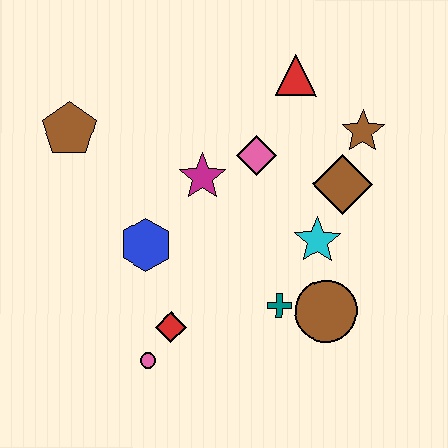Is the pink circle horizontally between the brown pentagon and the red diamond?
Yes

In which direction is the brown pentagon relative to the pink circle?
The brown pentagon is above the pink circle.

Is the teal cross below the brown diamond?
Yes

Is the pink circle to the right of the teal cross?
No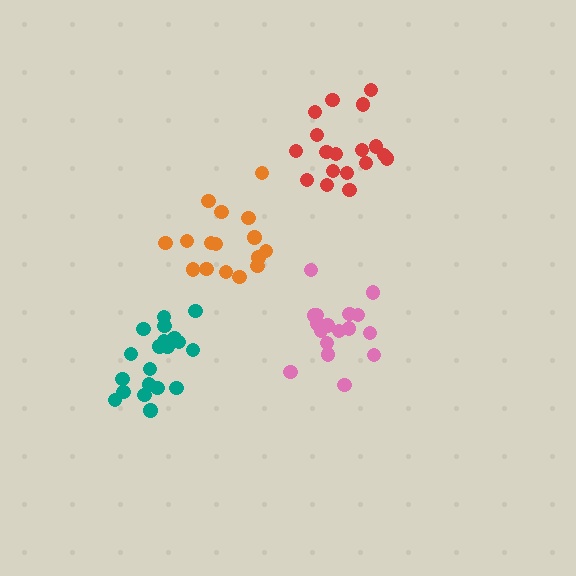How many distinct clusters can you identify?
There are 4 distinct clusters.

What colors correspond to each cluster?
The clusters are colored: red, orange, teal, pink.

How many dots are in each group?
Group 1: 18 dots, Group 2: 16 dots, Group 3: 20 dots, Group 4: 17 dots (71 total).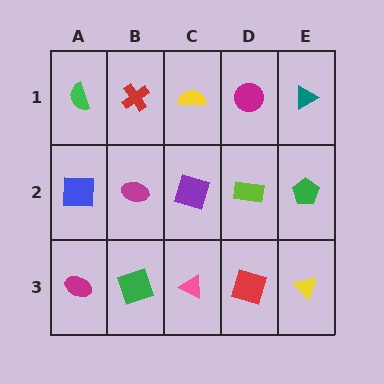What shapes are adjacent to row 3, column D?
A lime rectangle (row 2, column D), a pink triangle (row 3, column C), a yellow triangle (row 3, column E).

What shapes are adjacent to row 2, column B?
A red cross (row 1, column B), a green square (row 3, column B), a blue square (row 2, column A), a purple square (row 2, column C).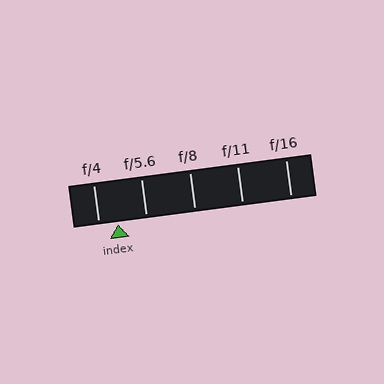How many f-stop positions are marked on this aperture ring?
There are 5 f-stop positions marked.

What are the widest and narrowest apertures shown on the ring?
The widest aperture shown is f/4 and the narrowest is f/16.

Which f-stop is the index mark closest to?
The index mark is closest to f/4.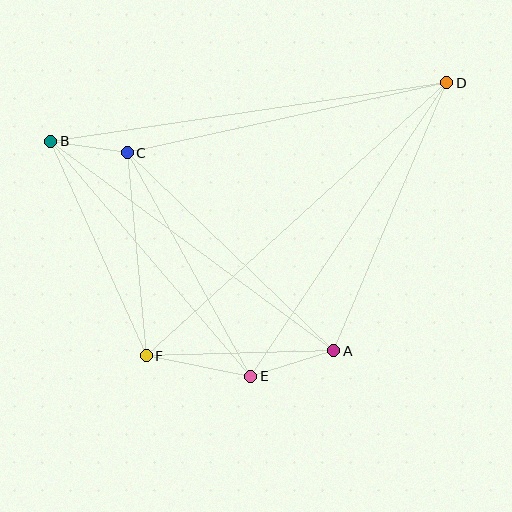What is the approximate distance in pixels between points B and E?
The distance between B and E is approximately 309 pixels.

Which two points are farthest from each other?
Points D and F are farthest from each other.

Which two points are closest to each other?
Points B and C are closest to each other.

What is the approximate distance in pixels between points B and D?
The distance between B and D is approximately 400 pixels.